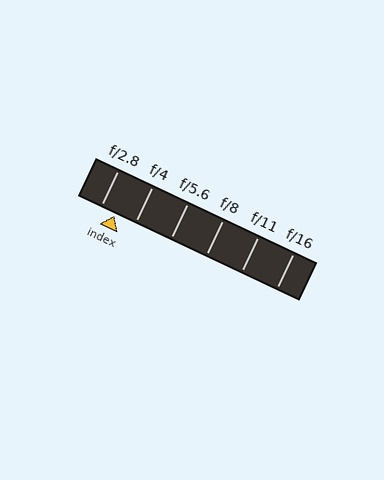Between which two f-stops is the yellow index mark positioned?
The index mark is between f/2.8 and f/4.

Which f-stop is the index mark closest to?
The index mark is closest to f/2.8.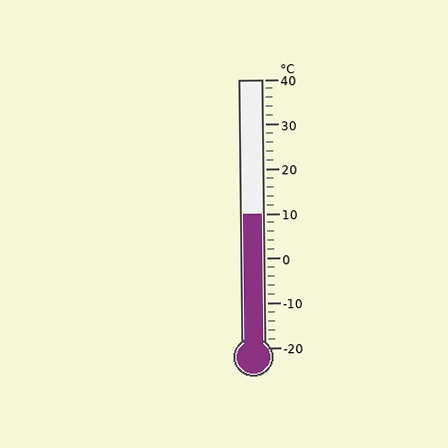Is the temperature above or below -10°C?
The temperature is above -10°C.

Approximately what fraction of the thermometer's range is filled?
The thermometer is filled to approximately 50% of its range.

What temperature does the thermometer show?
The thermometer shows approximately 10°C.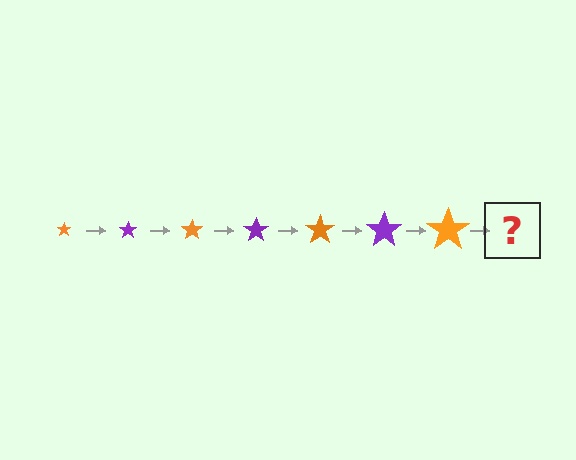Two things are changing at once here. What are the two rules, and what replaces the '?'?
The two rules are that the star grows larger each step and the color cycles through orange and purple. The '?' should be a purple star, larger than the previous one.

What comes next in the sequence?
The next element should be a purple star, larger than the previous one.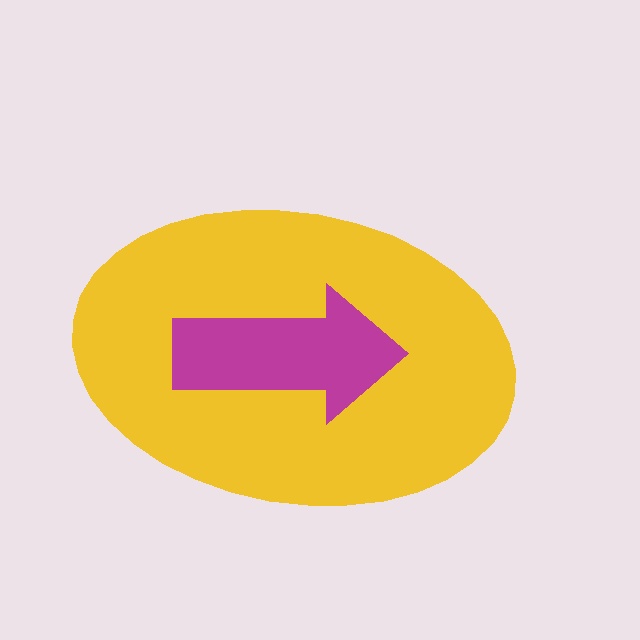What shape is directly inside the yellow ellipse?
The magenta arrow.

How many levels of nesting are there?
2.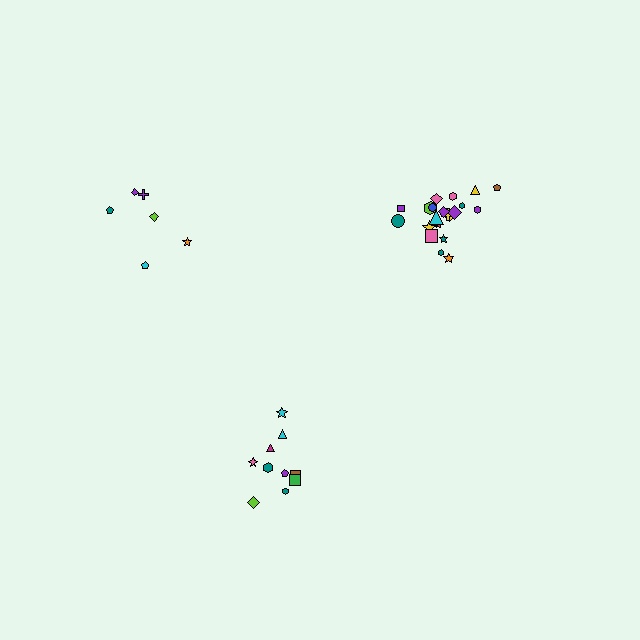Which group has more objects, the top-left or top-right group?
The top-right group.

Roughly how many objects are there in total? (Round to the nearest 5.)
Roughly 40 objects in total.